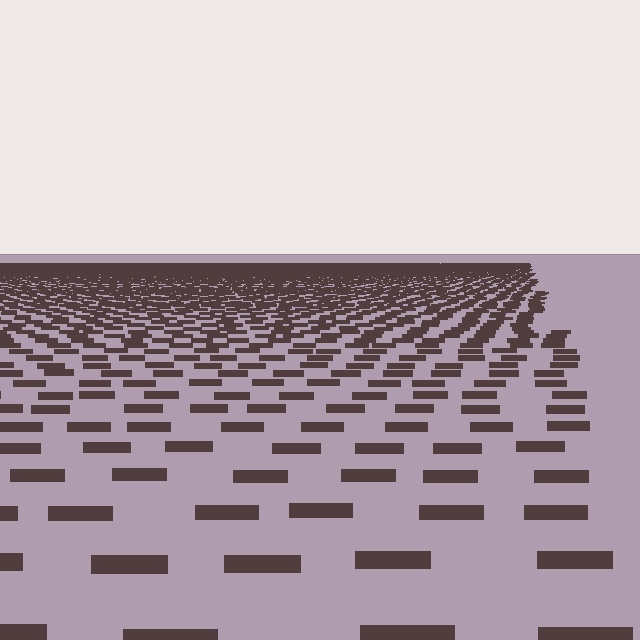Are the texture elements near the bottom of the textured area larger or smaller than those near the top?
Larger. Near the bottom, elements are closer to the viewer and appear at a bigger on-screen size.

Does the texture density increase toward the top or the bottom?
Density increases toward the top.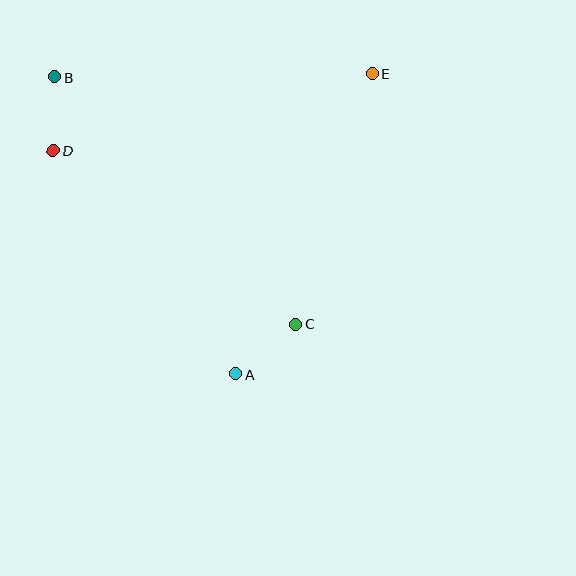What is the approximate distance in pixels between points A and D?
The distance between A and D is approximately 289 pixels.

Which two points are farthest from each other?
Points A and B are farthest from each other.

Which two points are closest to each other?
Points B and D are closest to each other.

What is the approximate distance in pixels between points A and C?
The distance between A and C is approximately 78 pixels.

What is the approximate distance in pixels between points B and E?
The distance between B and E is approximately 317 pixels.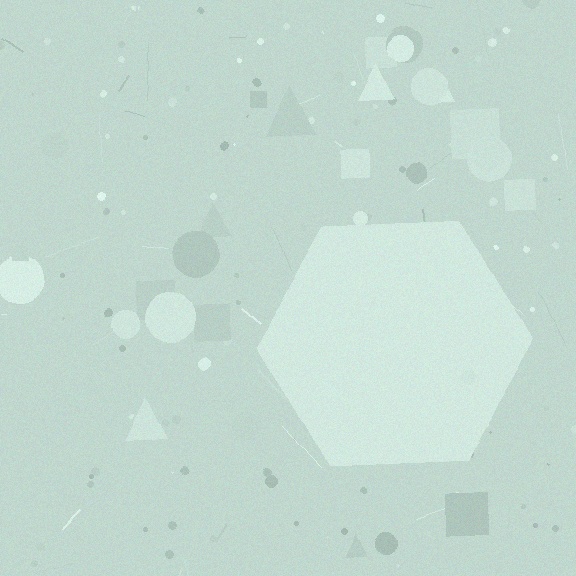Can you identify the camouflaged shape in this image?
The camouflaged shape is a hexagon.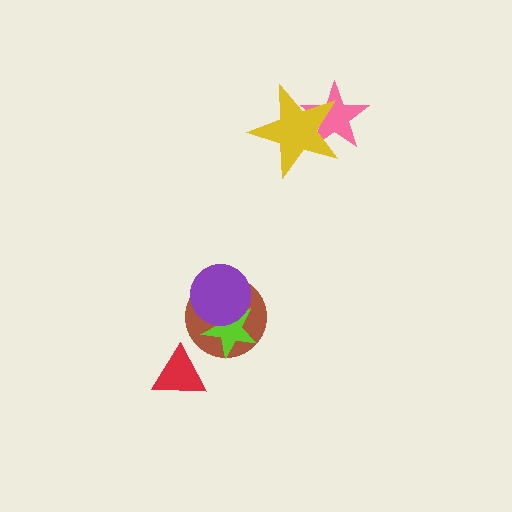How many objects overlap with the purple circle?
2 objects overlap with the purple circle.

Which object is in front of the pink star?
The yellow star is in front of the pink star.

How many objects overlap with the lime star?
2 objects overlap with the lime star.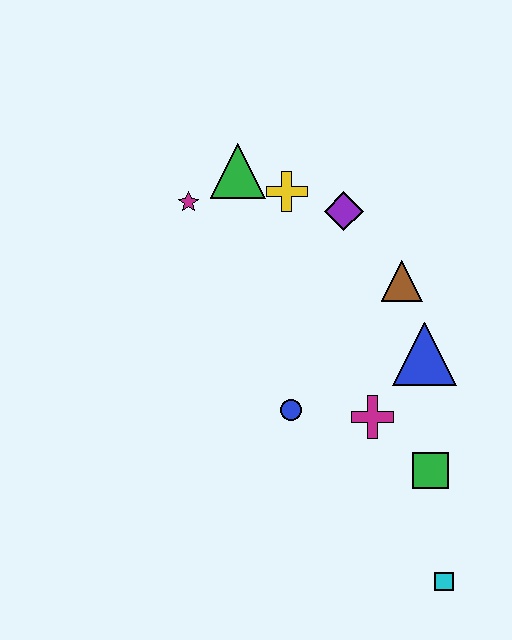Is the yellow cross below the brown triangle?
No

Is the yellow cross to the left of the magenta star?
No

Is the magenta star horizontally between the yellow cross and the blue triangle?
No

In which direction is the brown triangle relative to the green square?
The brown triangle is above the green square.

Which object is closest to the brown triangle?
The blue triangle is closest to the brown triangle.